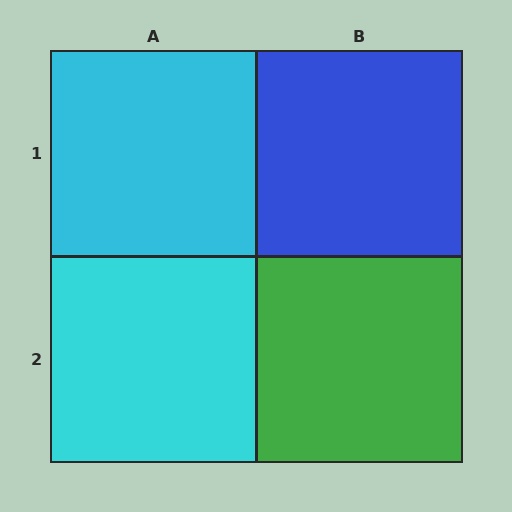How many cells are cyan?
2 cells are cyan.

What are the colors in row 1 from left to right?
Cyan, blue.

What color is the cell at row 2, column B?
Green.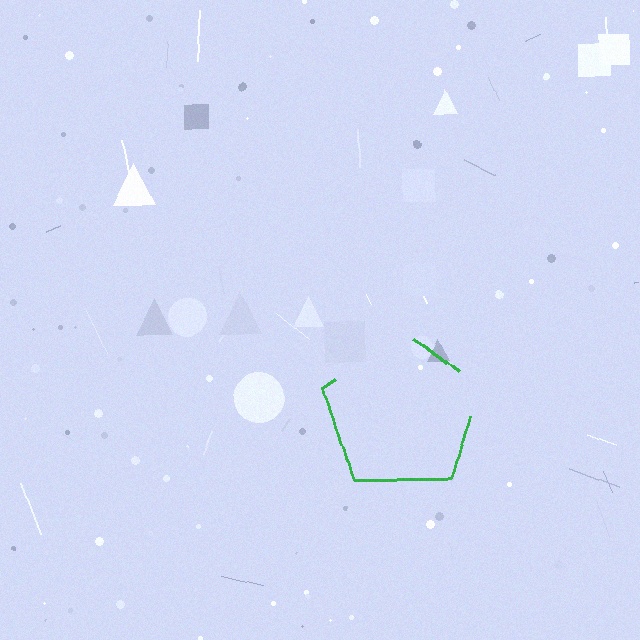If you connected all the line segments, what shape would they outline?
They would outline a pentagon.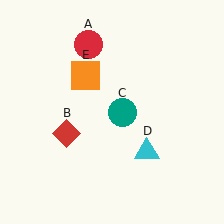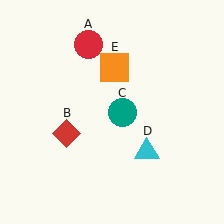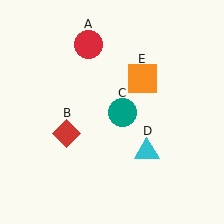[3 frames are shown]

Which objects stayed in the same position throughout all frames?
Red circle (object A) and red diamond (object B) and teal circle (object C) and cyan triangle (object D) remained stationary.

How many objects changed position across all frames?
1 object changed position: orange square (object E).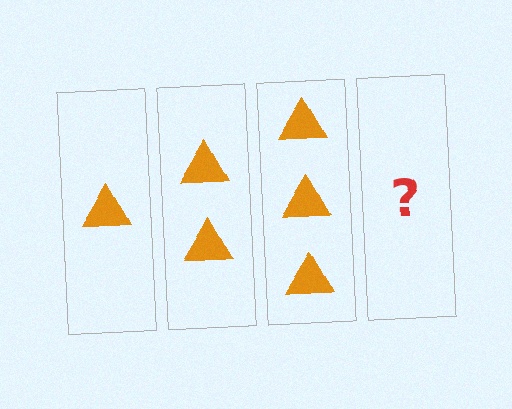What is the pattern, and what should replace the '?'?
The pattern is that each step adds one more triangle. The '?' should be 4 triangles.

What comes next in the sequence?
The next element should be 4 triangles.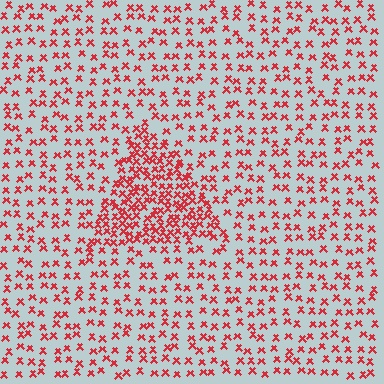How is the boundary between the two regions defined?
The boundary is defined by a change in element density (approximately 2.4x ratio). All elements are the same color, size, and shape.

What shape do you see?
I see a triangle.